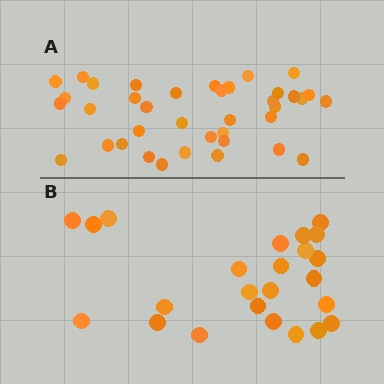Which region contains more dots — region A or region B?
Region A (the top region) has more dots.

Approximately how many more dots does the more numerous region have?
Region A has approximately 15 more dots than region B.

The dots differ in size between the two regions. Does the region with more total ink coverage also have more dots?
No. Region B has more total ink coverage because its dots are larger, but region A actually contains more individual dots. Total area can be misleading — the number of items is what matters here.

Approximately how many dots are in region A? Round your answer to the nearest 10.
About 40 dots. (The exact count is 38, which rounds to 40.)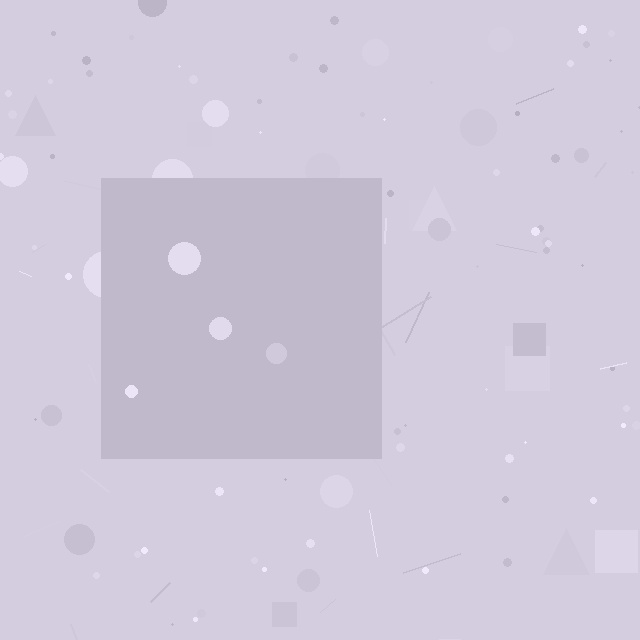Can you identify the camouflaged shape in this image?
The camouflaged shape is a square.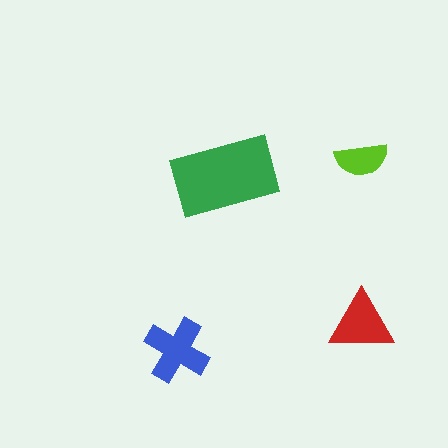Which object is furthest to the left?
The blue cross is leftmost.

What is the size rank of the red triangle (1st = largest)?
3rd.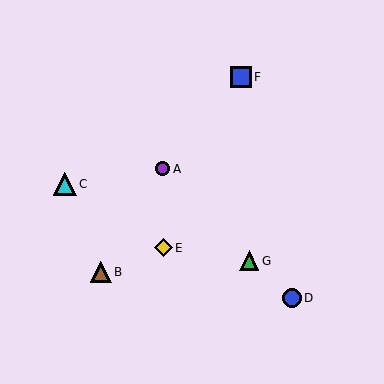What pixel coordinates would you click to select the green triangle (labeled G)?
Click at (249, 261) to select the green triangle G.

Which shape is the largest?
The cyan triangle (labeled C) is the largest.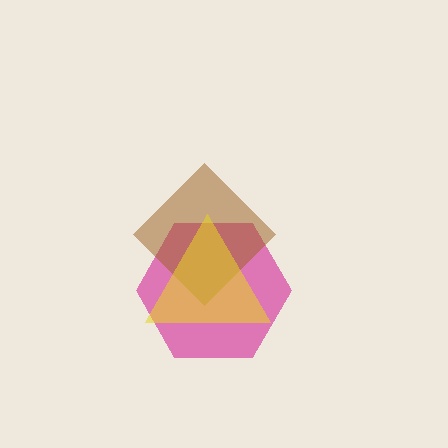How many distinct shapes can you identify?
There are 3 distinct shapes: a magenta hexagon, a brown diamond, a yellow triangle.